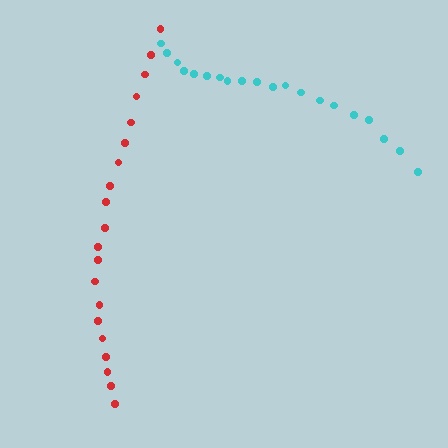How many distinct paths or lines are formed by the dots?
There are 2 distinct paths.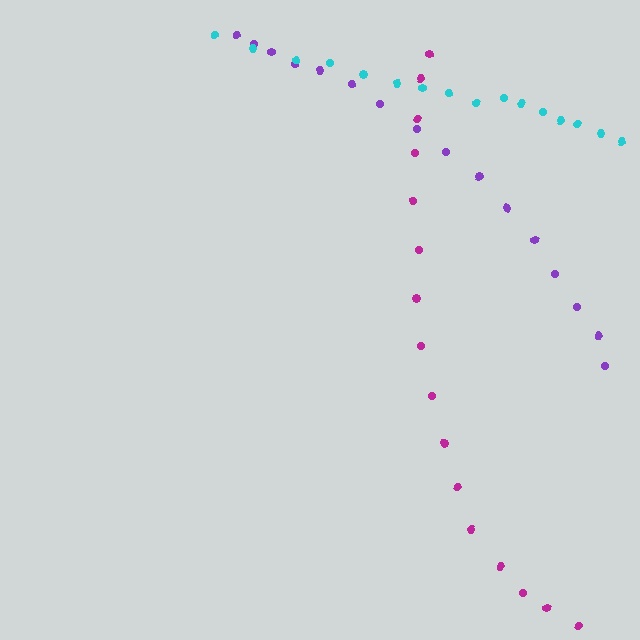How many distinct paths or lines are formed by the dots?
There are 3 distinct paths.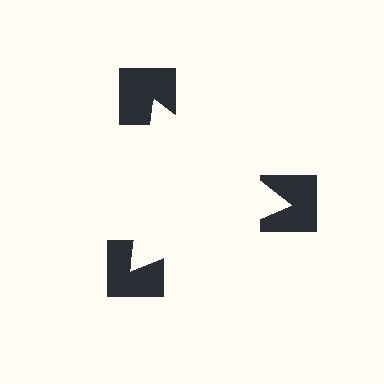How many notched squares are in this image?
There are 3 — one at each vertex of the illusory triangle.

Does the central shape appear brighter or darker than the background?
It typically appears slightly brighter than the background, even though no actual brightness change is drawn.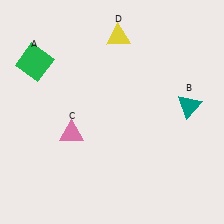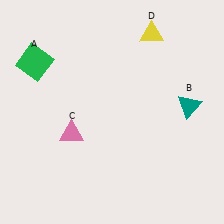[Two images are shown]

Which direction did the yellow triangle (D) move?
The yellow triangle (D) moved right.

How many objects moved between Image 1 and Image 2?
1 object moved between the two images.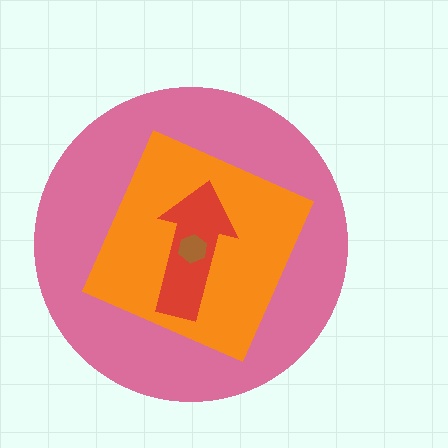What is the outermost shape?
The pink circle.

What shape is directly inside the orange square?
The red arrow.